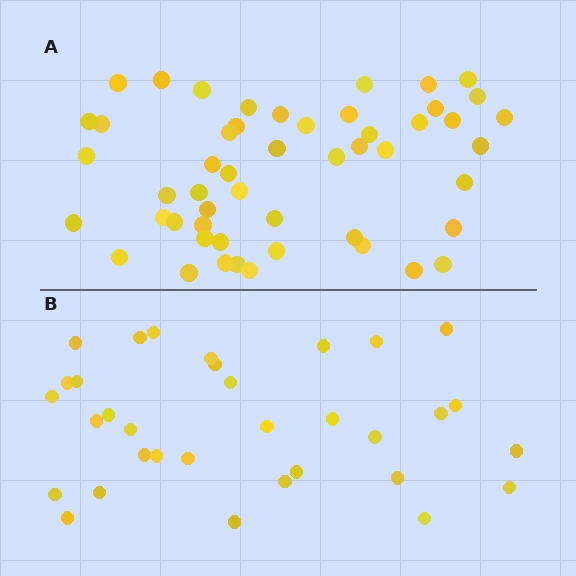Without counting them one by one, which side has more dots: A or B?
Region A (the top region) has more dots.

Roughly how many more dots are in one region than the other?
Region A has approximately 20 more dots than region B.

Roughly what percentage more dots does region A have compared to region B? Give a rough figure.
About 55% more.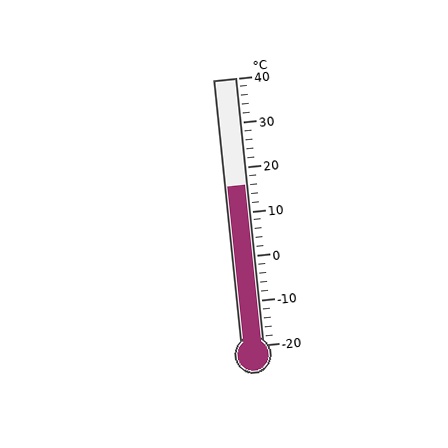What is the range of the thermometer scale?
The thermometer scale ranges from -20°C to 40°C.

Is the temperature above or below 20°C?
The temperature is below 20°C.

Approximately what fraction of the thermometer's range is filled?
The thermometer is filled to approximately 60% of its range.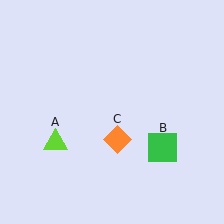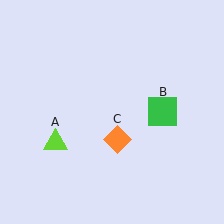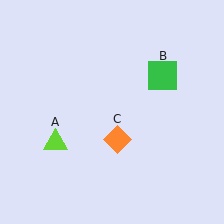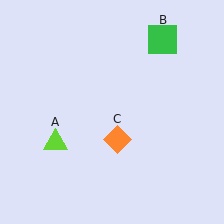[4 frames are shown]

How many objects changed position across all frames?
1 object changed position: green square (object B).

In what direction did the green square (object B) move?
The green square (object B) moved up.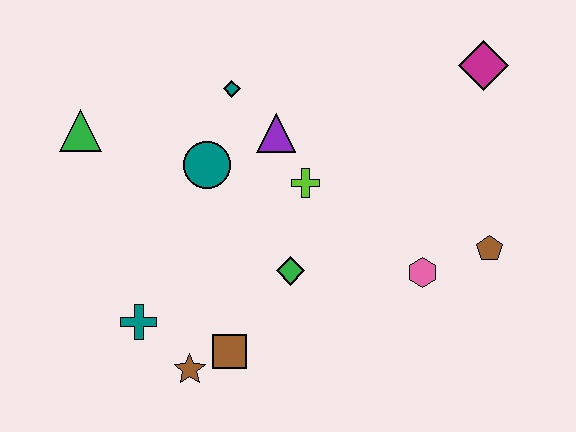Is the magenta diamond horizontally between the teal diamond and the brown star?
No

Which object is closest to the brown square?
The brown star is closest to the brown square.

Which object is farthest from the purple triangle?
The brown star is farthest from the purple triangle.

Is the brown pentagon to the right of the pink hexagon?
Yes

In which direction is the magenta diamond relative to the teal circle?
The magenta diamond is to the right of the teal circle.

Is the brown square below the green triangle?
Yes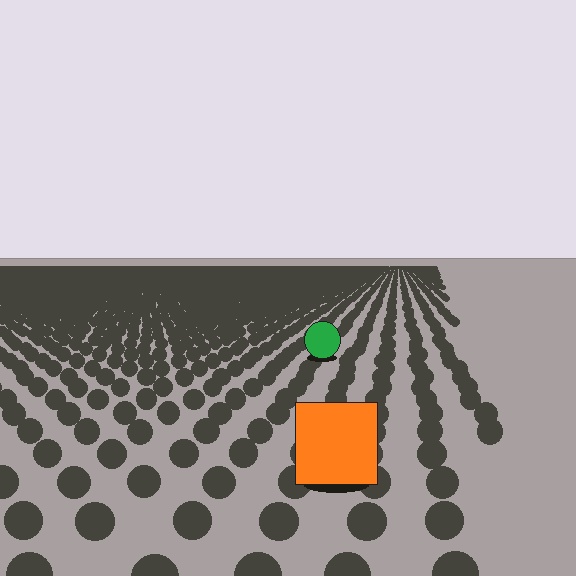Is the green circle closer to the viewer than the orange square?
No. The orange square is closer — you can tell from the texture gradient: the ground texture is coarser near it.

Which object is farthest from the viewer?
The green circle is farthest from the viewer. It appears smaller and the ground texture around it is denser.